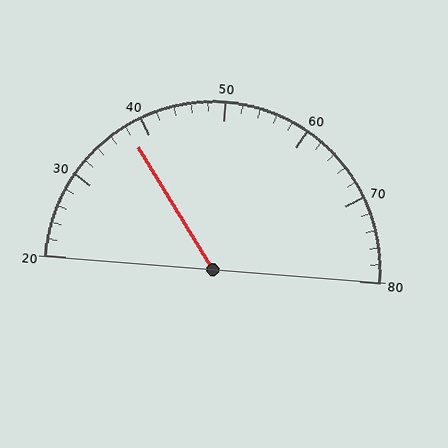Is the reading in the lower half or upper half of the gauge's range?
The reading is in the lower half of the range (20 to 80).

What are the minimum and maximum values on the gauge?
The gauge ranges from 20 to 80.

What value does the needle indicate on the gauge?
The needle indicates approximately 38.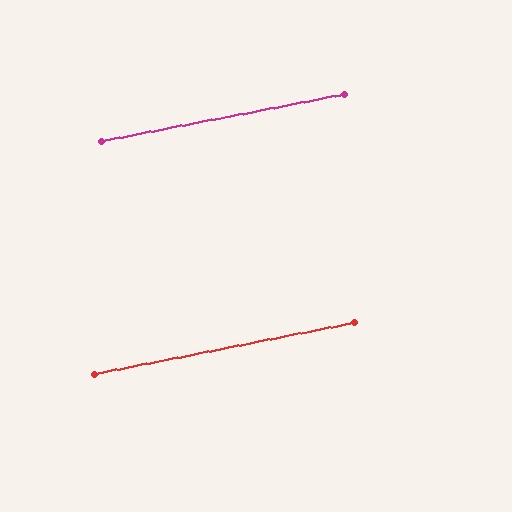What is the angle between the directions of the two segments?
Approximately 0 degrees.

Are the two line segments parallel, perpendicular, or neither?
Parallel — their directions differ by only 0.2°.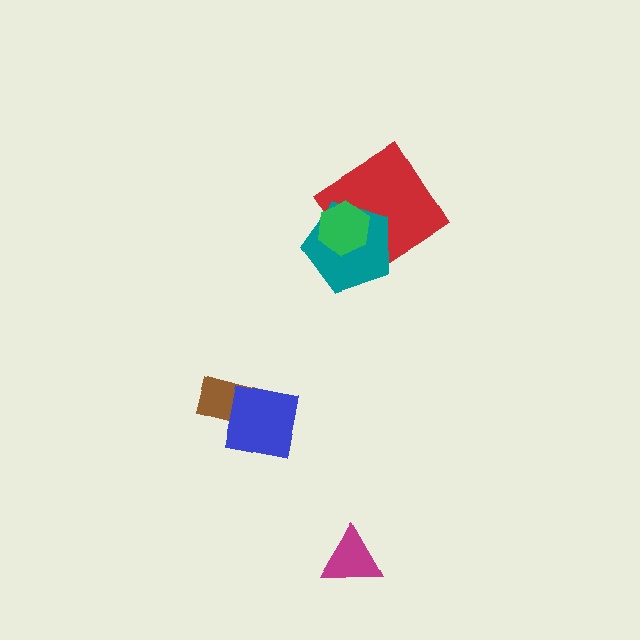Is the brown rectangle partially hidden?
Yes, it is partially covered by another shape.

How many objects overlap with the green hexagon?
2 objects overlap with the green hexagon.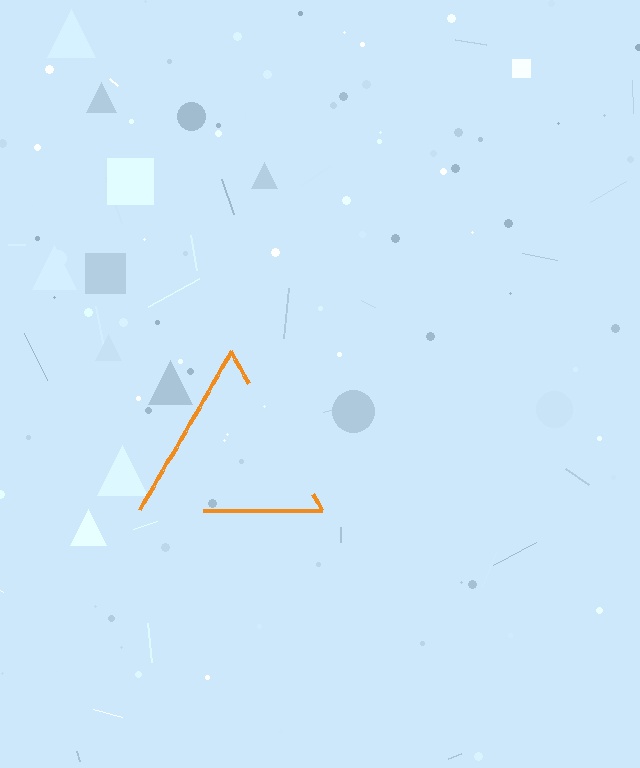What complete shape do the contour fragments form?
The contour fragments form a triangle.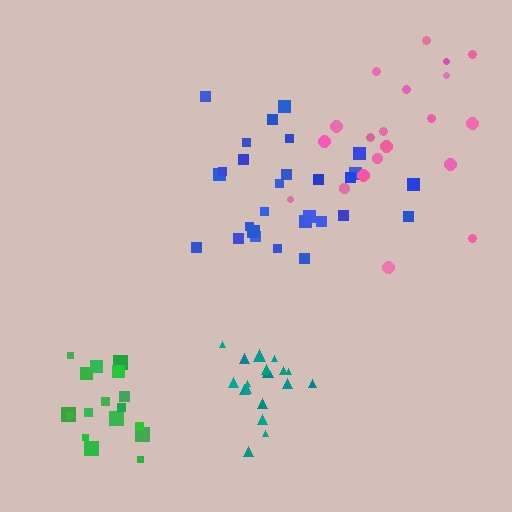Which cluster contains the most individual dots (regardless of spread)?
Blue (28).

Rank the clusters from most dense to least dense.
teal, green, blue, pink.